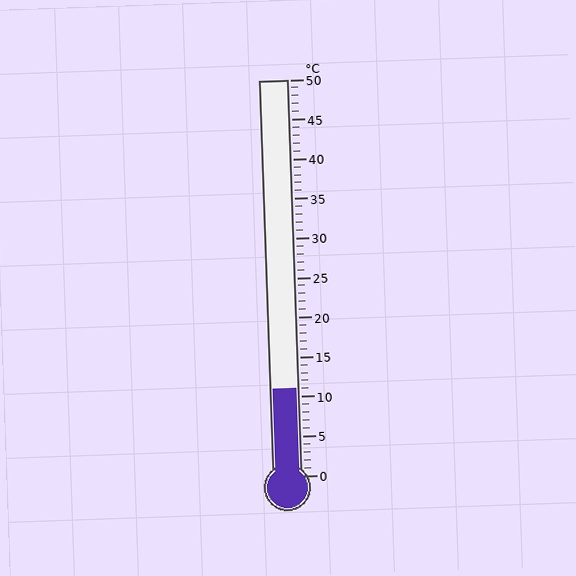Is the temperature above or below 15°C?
The temperature is below 15°C.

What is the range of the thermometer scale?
The thermometer scale ranges from 0°C to 50°C.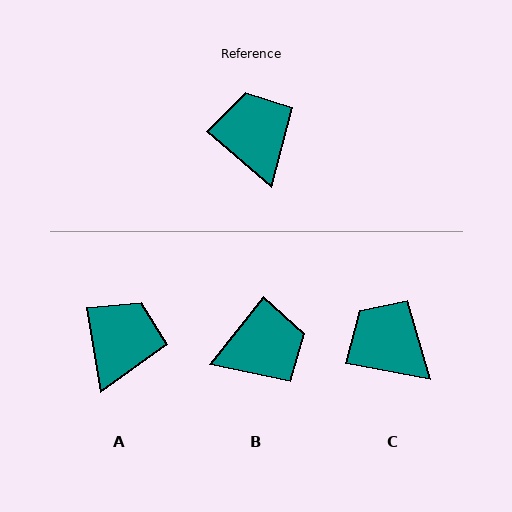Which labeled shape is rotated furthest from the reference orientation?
B, about 88 degrees away.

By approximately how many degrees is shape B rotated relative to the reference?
Approximately 88 degrees clockwise.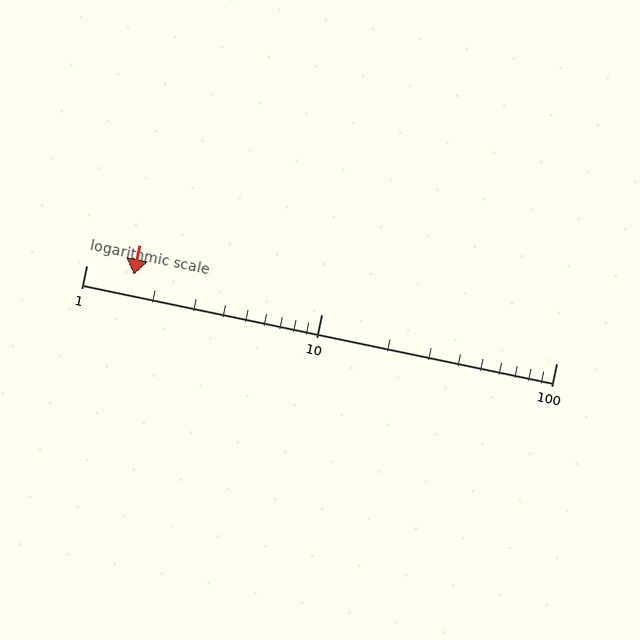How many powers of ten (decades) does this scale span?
The scale spans 2 decades, from 1 to 100.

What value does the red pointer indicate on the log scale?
The pointer indicates approximately 1.6.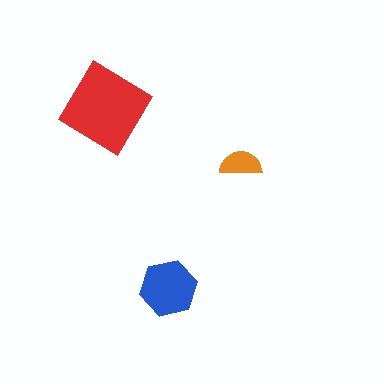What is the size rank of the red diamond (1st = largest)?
1st.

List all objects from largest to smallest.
The red diamond, the blue hexagon, the orange semicircle.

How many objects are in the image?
There are 3 objects in the image.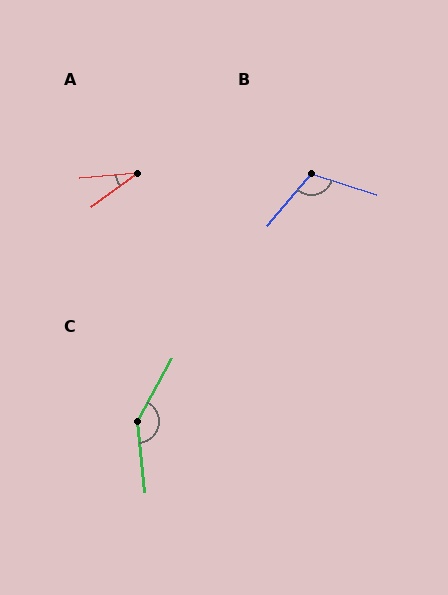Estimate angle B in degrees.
Approximately 113 degrees.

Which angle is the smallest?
A, at approximately 31 degrees.